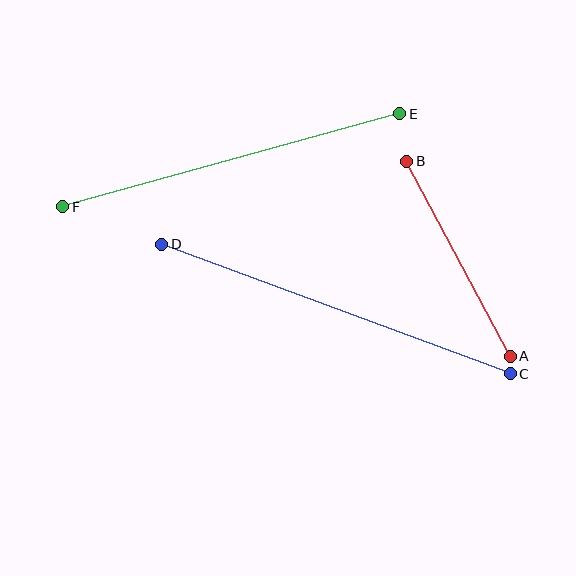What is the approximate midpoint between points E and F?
The midpoint is at approximately (231, 160) pixels.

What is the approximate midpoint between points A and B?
The midpoint is at approximately (459, 259) pixels.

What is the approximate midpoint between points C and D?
The midpoint is at approximately (336, 309) pixels.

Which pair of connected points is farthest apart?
Points C and D are farthest apart.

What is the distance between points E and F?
The distance is approximately 350 pixels.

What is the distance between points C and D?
The distance is approximately 372 pixels.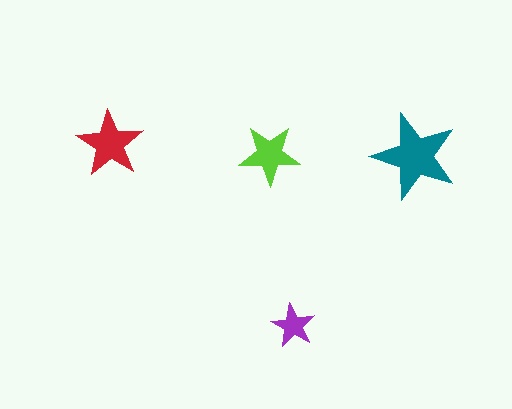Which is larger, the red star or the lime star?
The red one.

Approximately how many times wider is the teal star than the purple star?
About 2 times wider.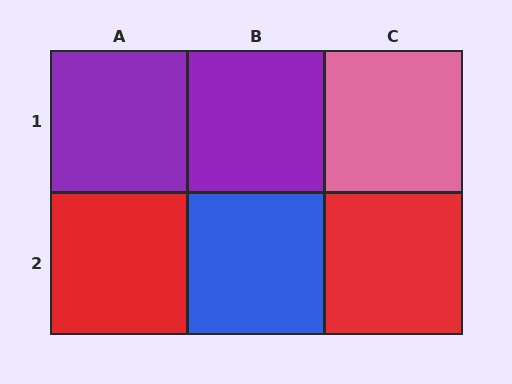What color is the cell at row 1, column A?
Purple.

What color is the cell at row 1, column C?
Pink.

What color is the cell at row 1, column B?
Purple.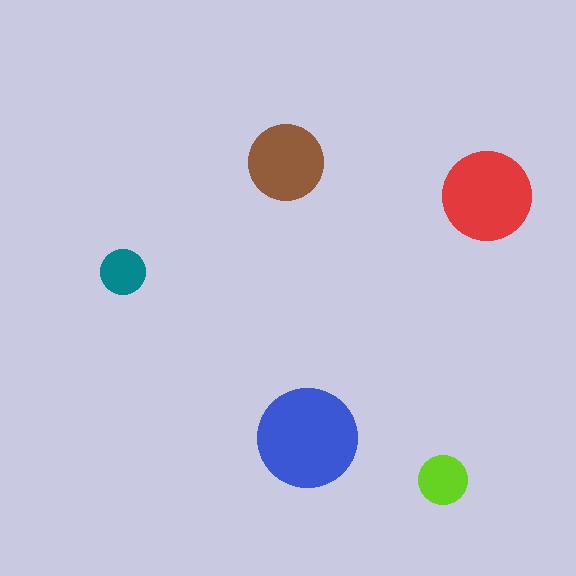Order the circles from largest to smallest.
the blue one, the red one, the brown one, the lime one, the teal one.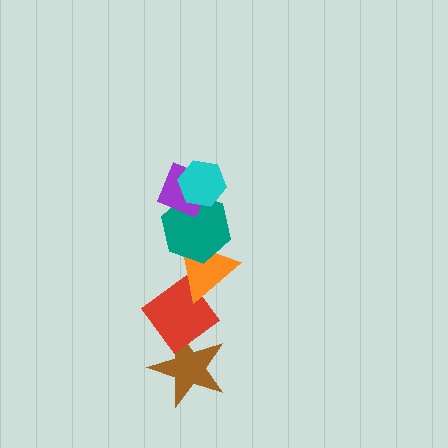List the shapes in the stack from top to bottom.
From top to bottom: the cyan hexagon, the purple diamond, the teal hexagon, the orange triangle, the red diamond, the brown star.